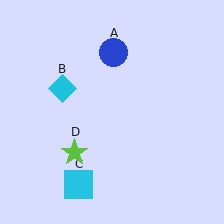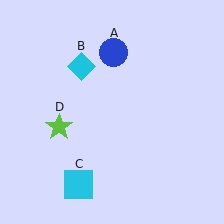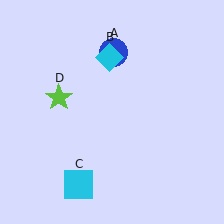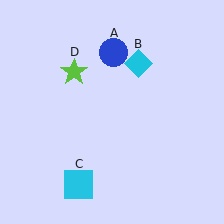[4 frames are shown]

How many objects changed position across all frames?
2 objects changed position: cyan diamond (object B), lime star (object D).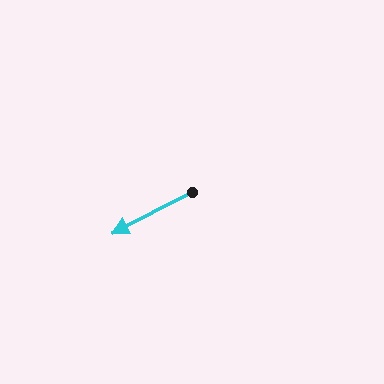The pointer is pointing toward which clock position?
Roughly 8 o'clock.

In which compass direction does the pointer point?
Southwest.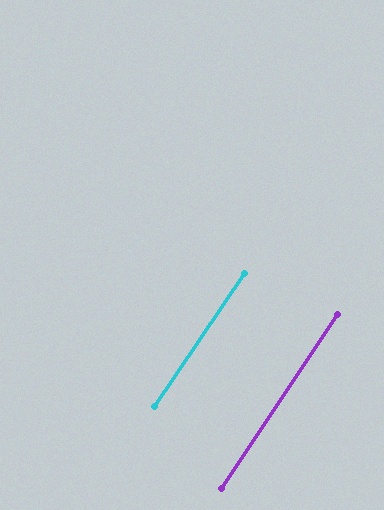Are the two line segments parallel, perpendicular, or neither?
Parallel — their directions differ by only 0.5°.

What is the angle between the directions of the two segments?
Approximately 1 degree.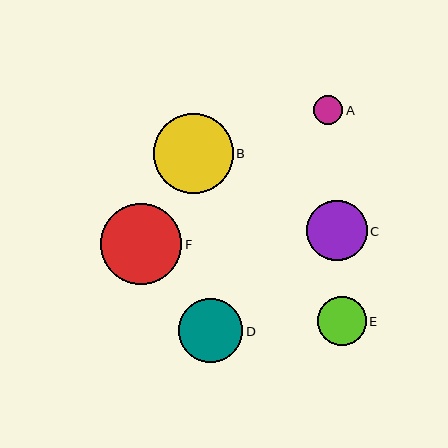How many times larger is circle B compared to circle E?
Circle B is approximately 1.7 times the size of circle E.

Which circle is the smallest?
Circle A is the smallest with a size of approximately 29 pixels.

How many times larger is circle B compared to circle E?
Circle B is approximately 1.7 times the size of circle E.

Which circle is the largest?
Circle F is the largest with a size of approximately 81 pixels.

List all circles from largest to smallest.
From largest to smallest: F, B, D, C, E, A.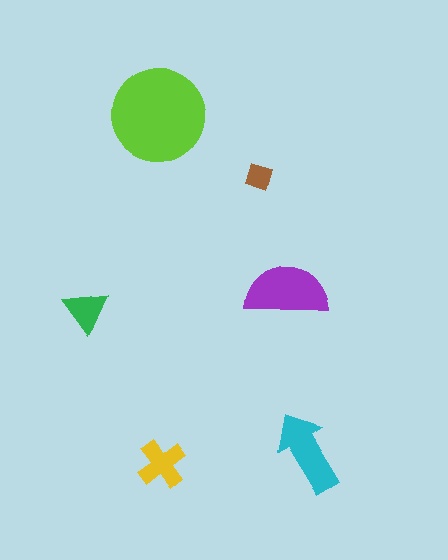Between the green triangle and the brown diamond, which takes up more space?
The green triangle.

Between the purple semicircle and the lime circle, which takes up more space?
The lime circle.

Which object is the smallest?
The brown diamond.